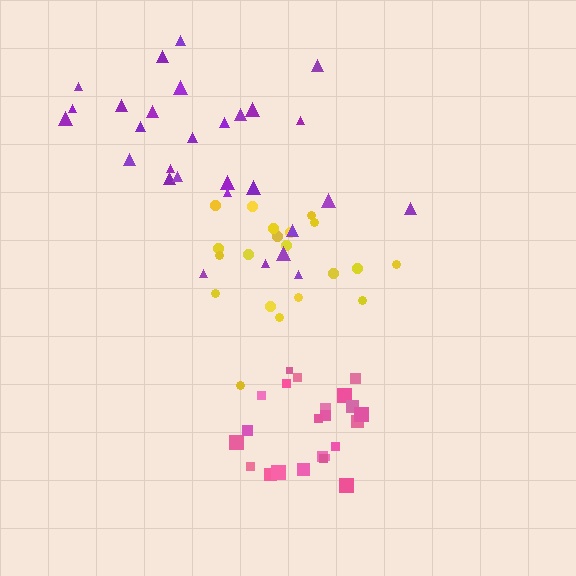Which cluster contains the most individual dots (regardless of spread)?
Purple (29).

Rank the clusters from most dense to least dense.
pink, yellow, purple.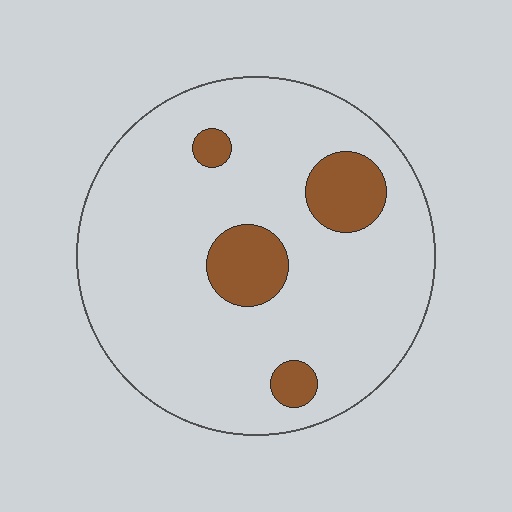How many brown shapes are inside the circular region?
4.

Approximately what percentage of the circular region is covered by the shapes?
Approximately 15%.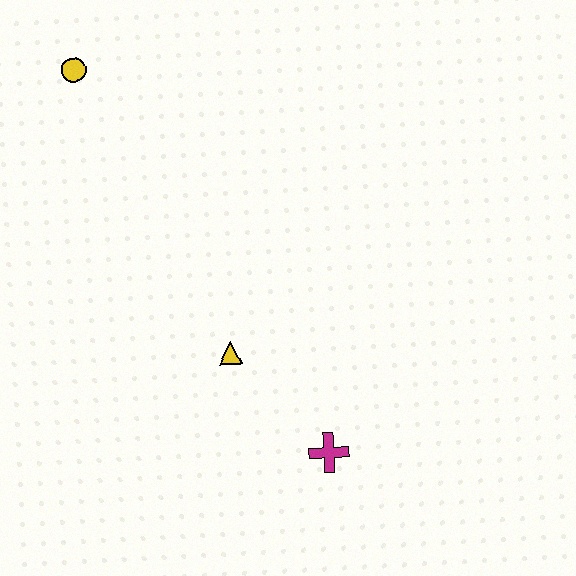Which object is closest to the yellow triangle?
The magenta cross is closest to the yellow triangle.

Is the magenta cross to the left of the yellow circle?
No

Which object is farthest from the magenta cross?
The yellow circle is farthest from the magenta cross.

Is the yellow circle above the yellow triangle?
Yes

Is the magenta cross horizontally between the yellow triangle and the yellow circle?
No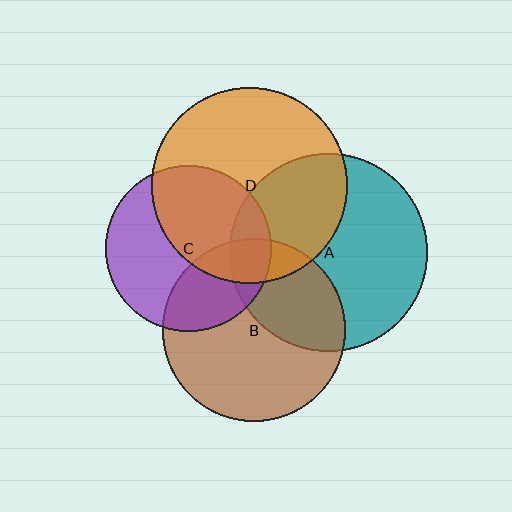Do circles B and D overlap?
Yes.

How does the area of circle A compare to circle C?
Approximately 1.4 times.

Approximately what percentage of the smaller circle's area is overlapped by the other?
Approximately 15%.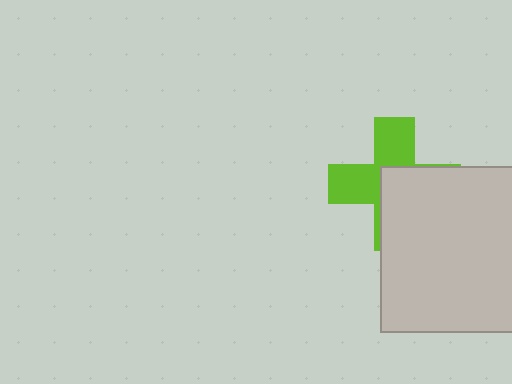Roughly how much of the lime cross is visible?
About half of it is visible (roughly 48%).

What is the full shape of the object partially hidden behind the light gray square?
The partially hidden object is a lime cross.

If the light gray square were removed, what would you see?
You would see the complete lime cross.